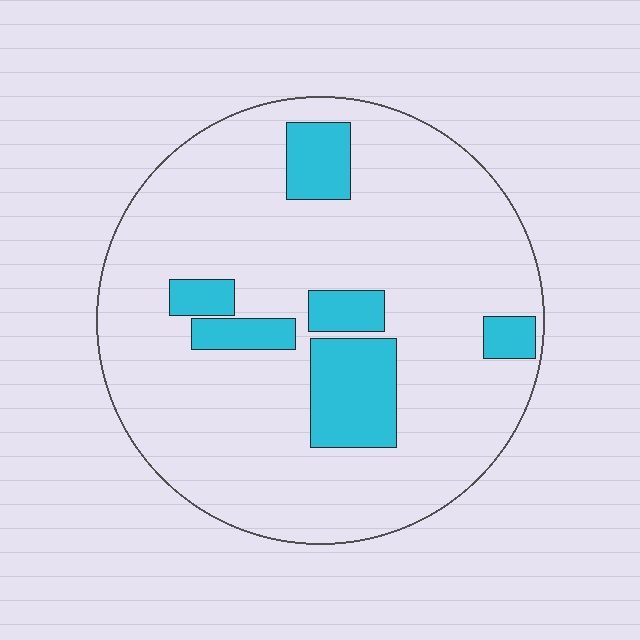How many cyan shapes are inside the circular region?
6.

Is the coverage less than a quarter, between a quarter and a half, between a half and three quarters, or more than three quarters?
Less than a quarter.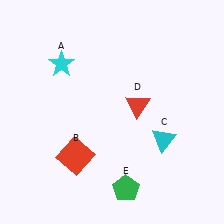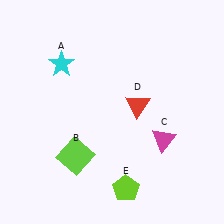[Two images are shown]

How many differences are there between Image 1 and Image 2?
There are 3 differences between the two images.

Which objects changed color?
B changed from red to lime. C changed from cyan to magenta. E changed from green to lime.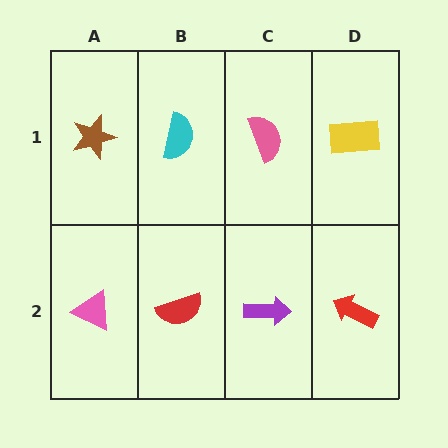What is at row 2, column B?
A red semicircle.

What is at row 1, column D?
A yellow rectangle.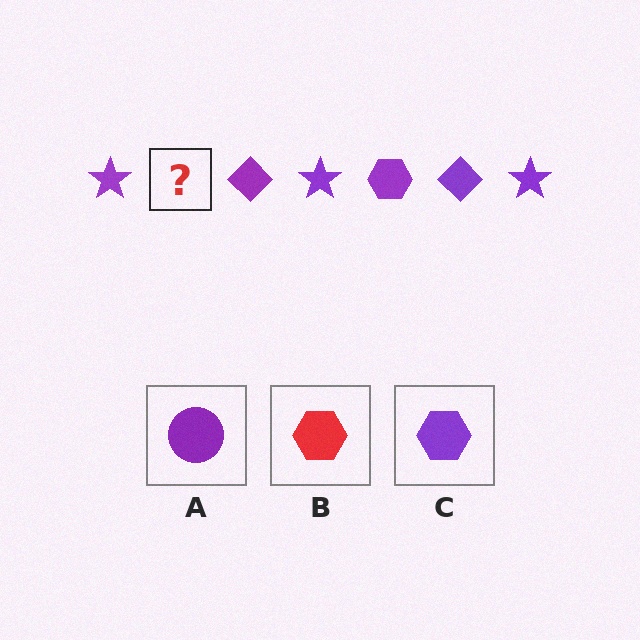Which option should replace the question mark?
Option C.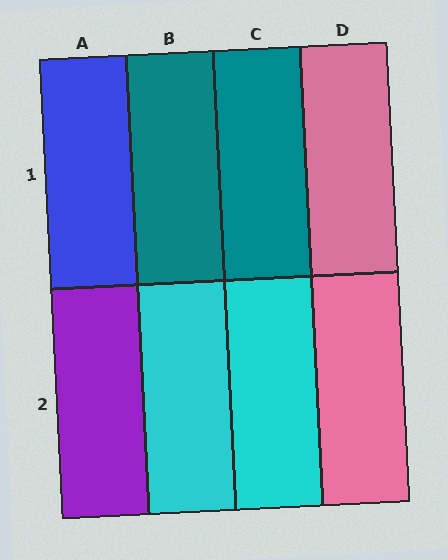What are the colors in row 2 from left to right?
Purple, cyan, cyan, pink.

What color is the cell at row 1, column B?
Teal.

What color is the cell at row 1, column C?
Teal.